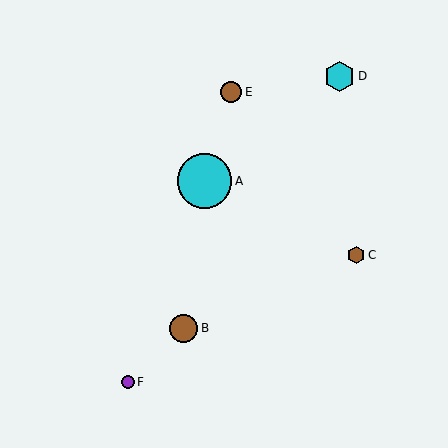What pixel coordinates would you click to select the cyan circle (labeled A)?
Click at (205, 181) to select the cyan circle A.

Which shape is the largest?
The cyan circle (labeled A) is the largest.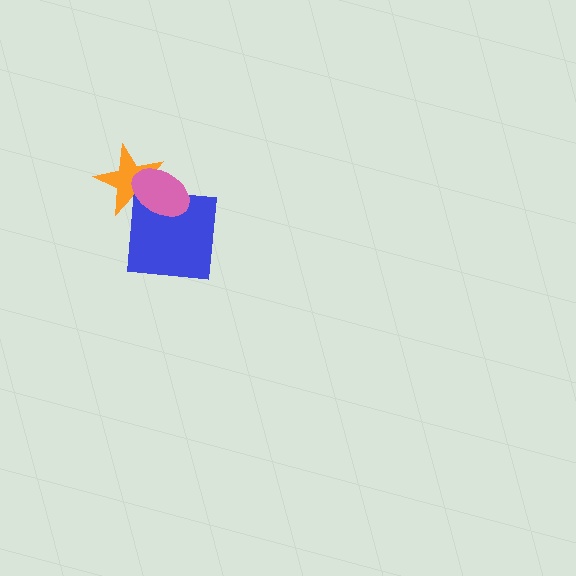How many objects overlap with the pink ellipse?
2 objects overlap with the pink ellipse.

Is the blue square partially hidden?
Yes, it is partially covered by another shape.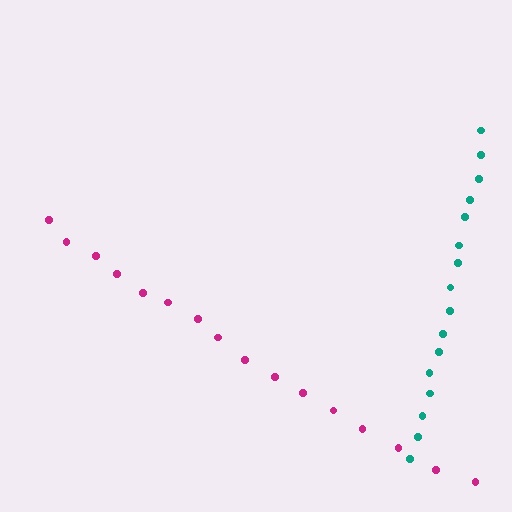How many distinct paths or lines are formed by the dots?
There are 2 distinct paths.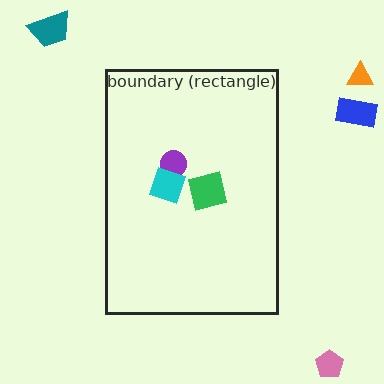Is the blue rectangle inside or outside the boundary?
Outside.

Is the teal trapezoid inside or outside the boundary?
Outside.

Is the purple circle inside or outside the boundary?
Inside.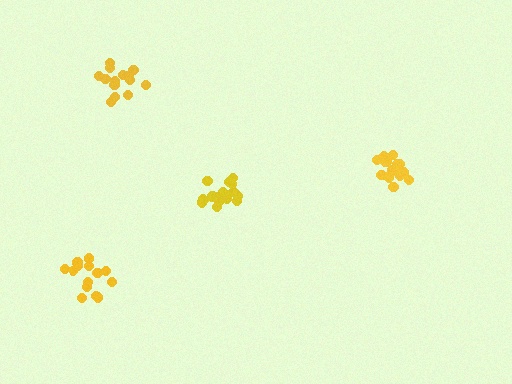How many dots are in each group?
Group 1: 14 dots, Group 2: 14 dots, Group 3: 18 dots, Group 4: 19 dots (65 total).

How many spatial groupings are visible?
There are 4 spatial groupings.